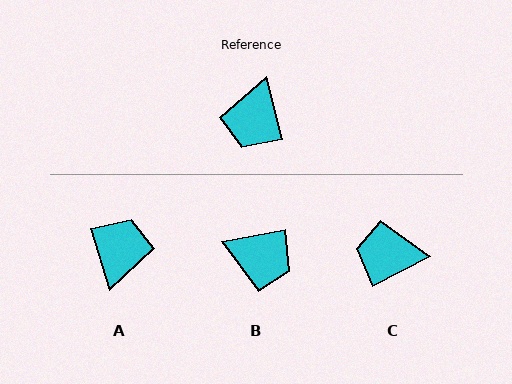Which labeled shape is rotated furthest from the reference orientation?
A, about 178 degrees away.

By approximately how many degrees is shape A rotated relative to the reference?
Approximately 178 degrees clockwise.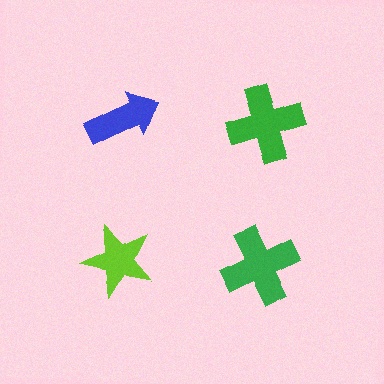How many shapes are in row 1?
2 shapes.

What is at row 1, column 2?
A green cross.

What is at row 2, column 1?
A lime star.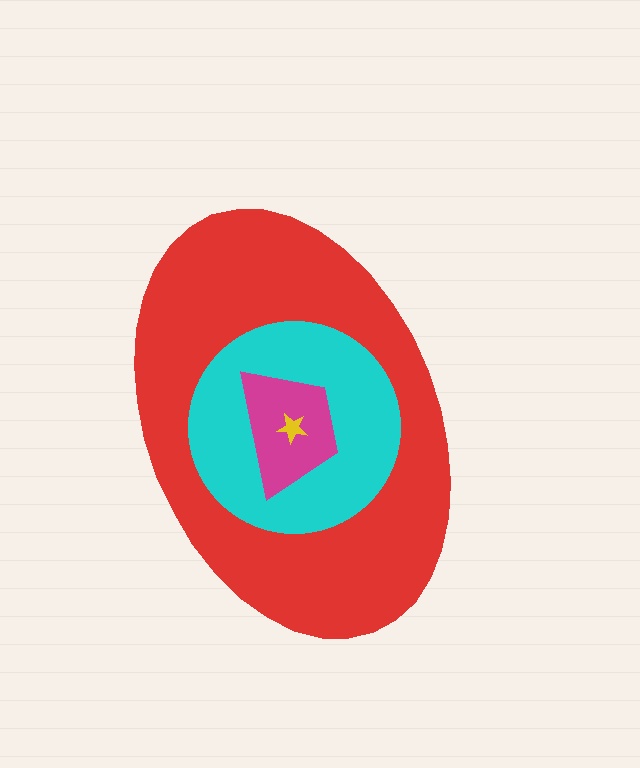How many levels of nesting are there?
4.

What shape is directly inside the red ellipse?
The cyan circle.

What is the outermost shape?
The red ellipse.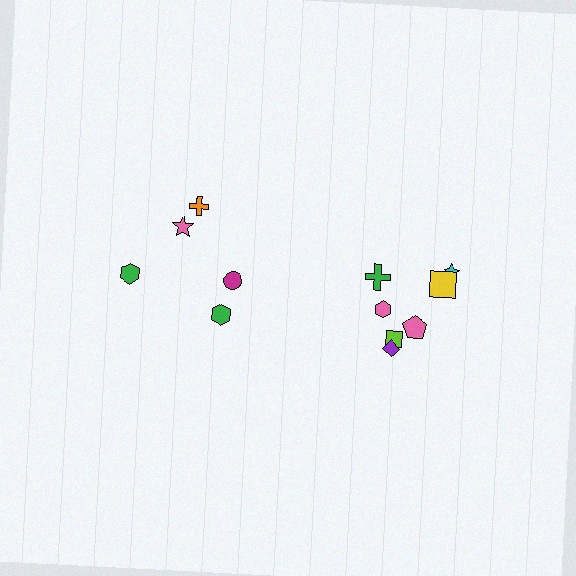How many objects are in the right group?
There are 7 objects.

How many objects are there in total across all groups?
There are 12 objects.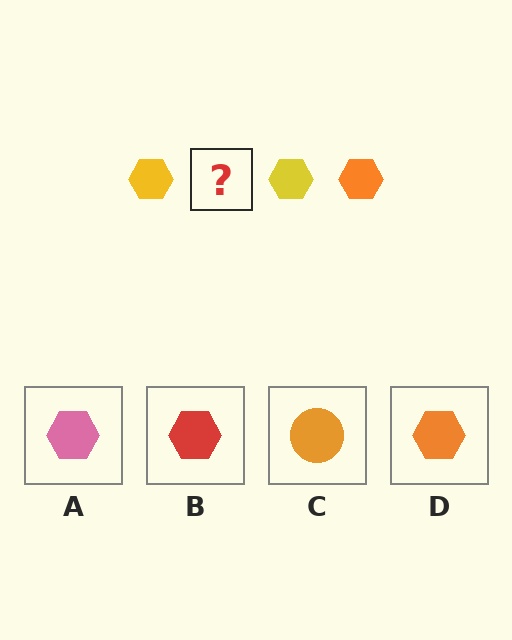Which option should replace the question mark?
Option D.